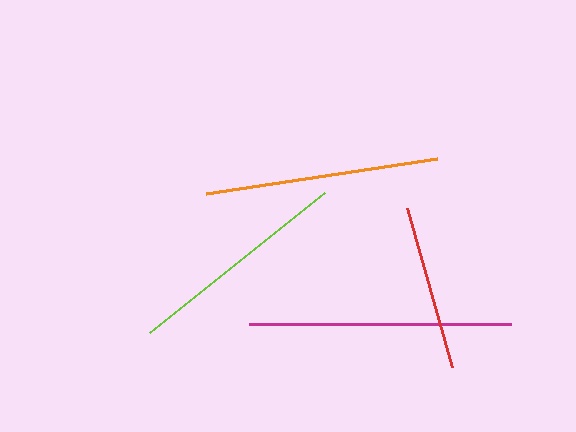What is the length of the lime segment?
The lime segment is approximately 224 pixels long.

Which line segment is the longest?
The magenta line is the longest at approximately 262 pixels.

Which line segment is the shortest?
The red line is the shortest at approximately 165 pixels.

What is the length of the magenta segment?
The magenta segment is approximately 262 pixels long.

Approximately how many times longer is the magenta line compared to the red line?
The magenta line is approximately 1.6 times the length of the red line.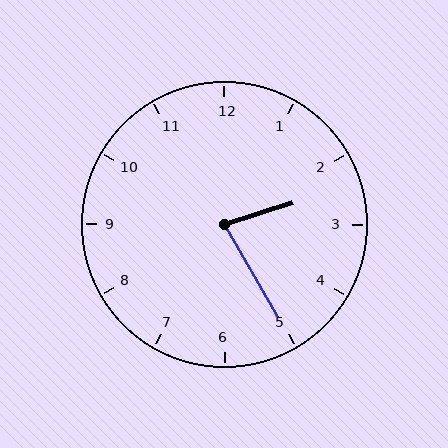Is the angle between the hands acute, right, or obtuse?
It is acute.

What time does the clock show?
2:25.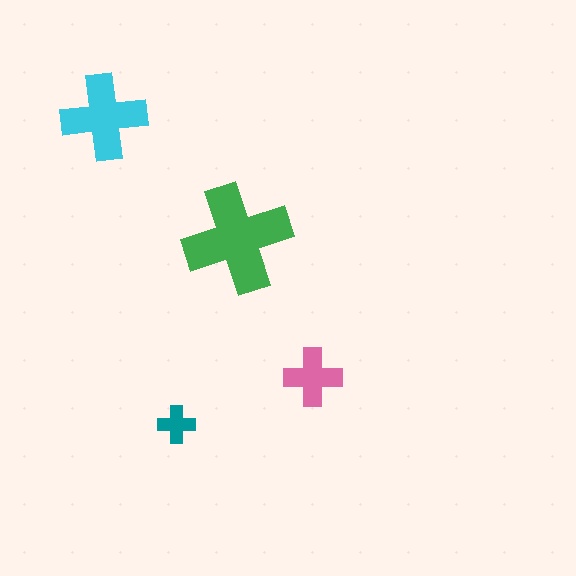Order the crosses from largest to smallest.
the green one, the cyan one, the pink one, the teal one.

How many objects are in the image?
There are 4 objects in the image.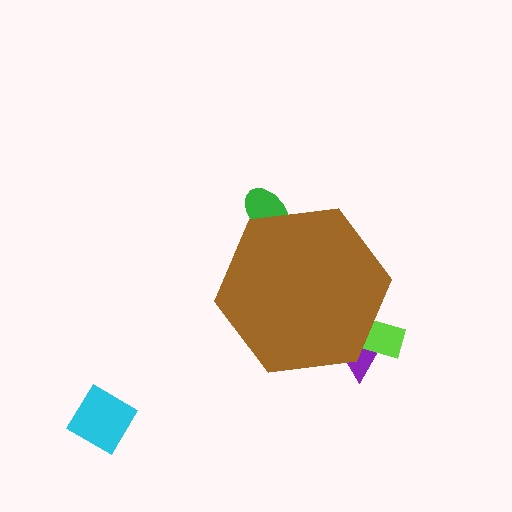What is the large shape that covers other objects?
A brown hexagon.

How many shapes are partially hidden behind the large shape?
3 shapes are partially hidden.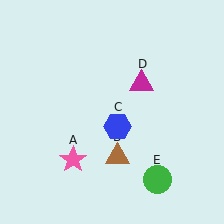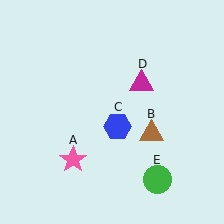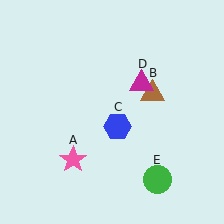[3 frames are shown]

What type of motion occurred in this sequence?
The brown triangle (object B) rotated counterclockwise around the center of the scene.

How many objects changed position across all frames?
1 object changed position: brown triangle (object B).